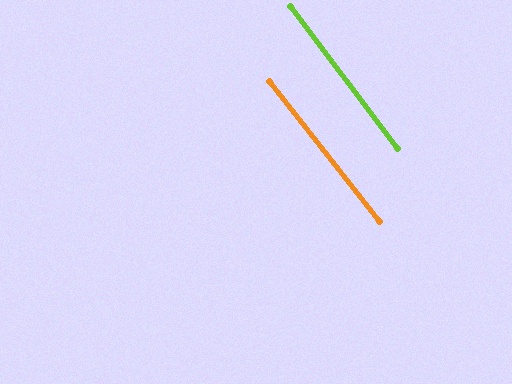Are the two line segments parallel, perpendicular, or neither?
Parallel — their directions differ by only 1.2°.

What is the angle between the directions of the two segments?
Approximately 1 degree.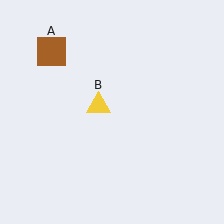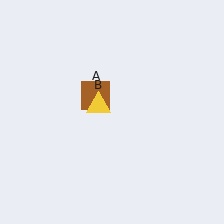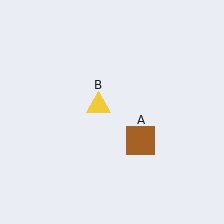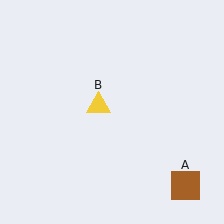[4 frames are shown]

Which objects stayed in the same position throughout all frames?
Yellow triangle (object B) remained stationary.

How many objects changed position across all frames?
1 object changed position: brown square (object A).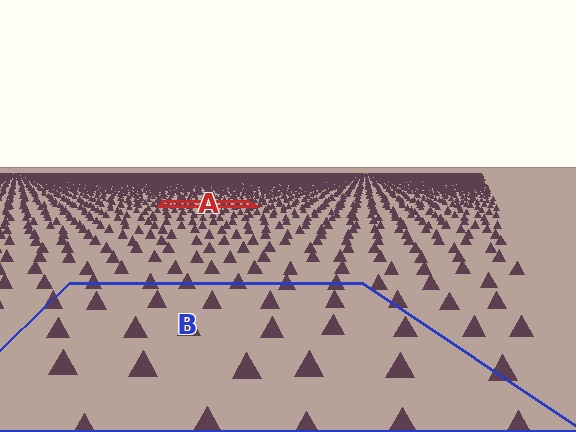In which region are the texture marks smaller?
The texture marks are smaller in region A, because it is farther away.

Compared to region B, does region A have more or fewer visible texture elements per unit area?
Region A has more texture elements per unit area — they are packed more densely because it is farther away.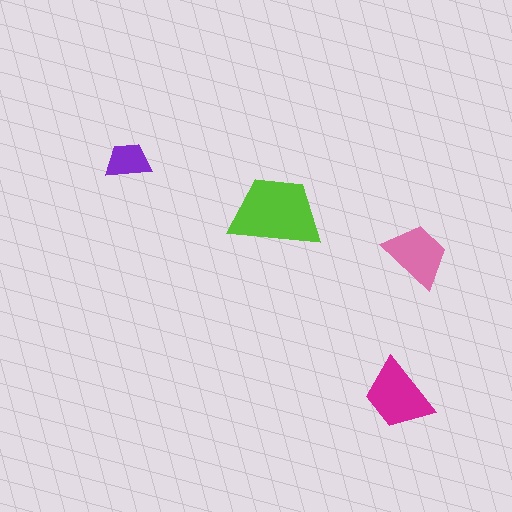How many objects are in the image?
There are 4 objects in the image.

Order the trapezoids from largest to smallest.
the lime one, the magenta one, the pink one, the purple one.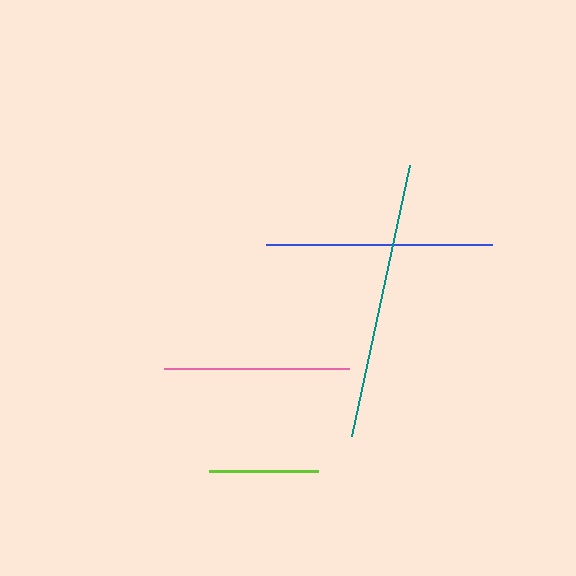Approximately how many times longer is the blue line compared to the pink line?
The blue line is approximately 1.2 times the length of the pink line.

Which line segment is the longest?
The teal line is the longest at approximately 277 pixels.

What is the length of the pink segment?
The pink segment is approximately 185 pixels long.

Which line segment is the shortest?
The lime line is the shortest at approximately 109 pixels.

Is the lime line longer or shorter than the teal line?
The teal line is longer than the lime line.